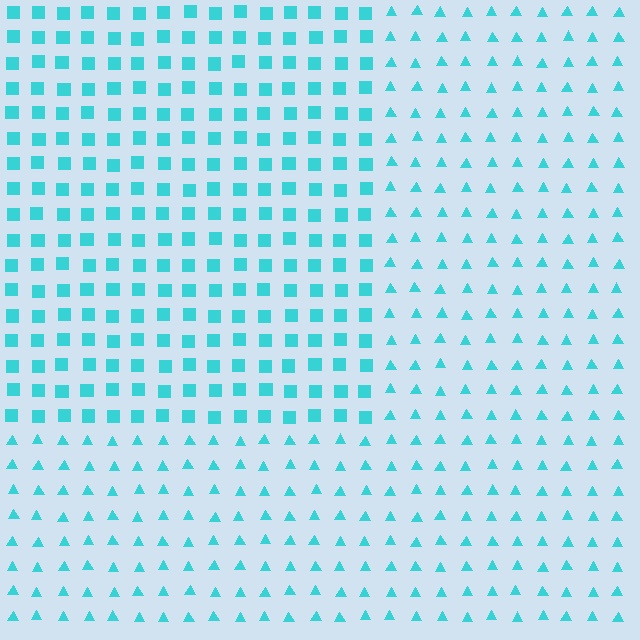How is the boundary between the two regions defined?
The boundary is defined by a change in element shape: squares inside vs. triangles outside. All elements share the same color and spacing.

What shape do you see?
I see a rectangle.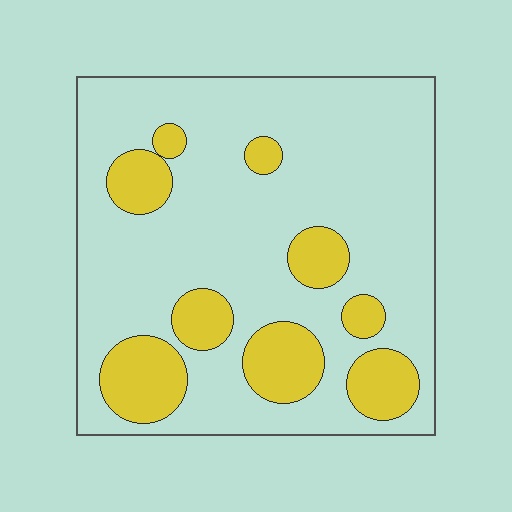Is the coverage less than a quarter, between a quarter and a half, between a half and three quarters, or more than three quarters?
Less than a quarter.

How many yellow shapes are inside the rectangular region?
9.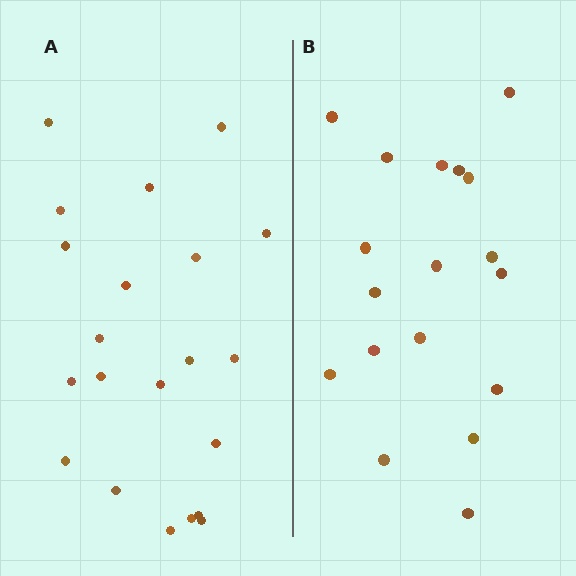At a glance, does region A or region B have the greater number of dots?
Region A (the left region) has more dots.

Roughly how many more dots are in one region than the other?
Region A has just a few more — roughly 2 or 3 more dots than region B.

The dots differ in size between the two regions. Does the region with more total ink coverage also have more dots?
No. Region B has more total ink coverage because its dots are larger, but region A actually contains more individual dots. Total area can be misleading — the number of items is what matters here.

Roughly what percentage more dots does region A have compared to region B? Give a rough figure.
About 15% more.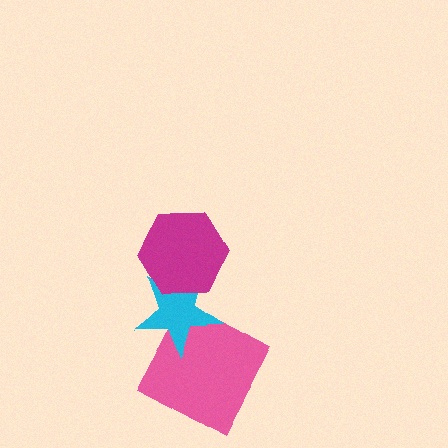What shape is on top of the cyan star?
The magenta hexagon is on top of the cyan star.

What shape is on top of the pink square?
The cyan star is on top of the pink square.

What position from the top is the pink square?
The pink square is 3rd from the top.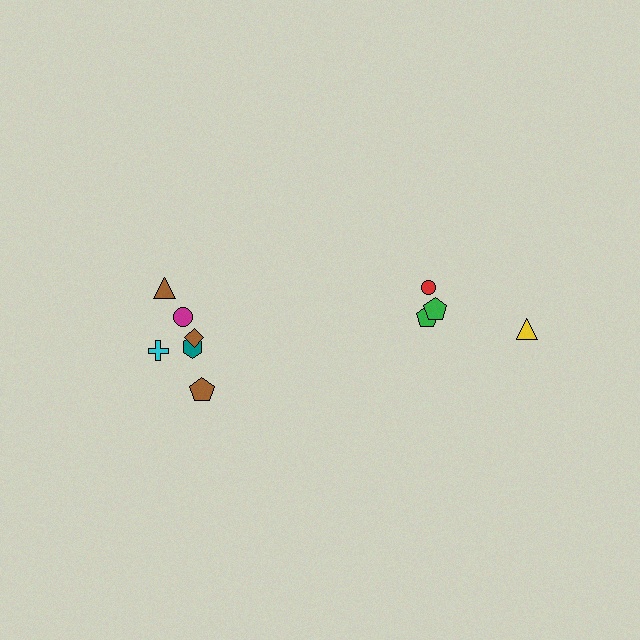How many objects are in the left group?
There are 6 objects.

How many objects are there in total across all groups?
There are 10 objects.